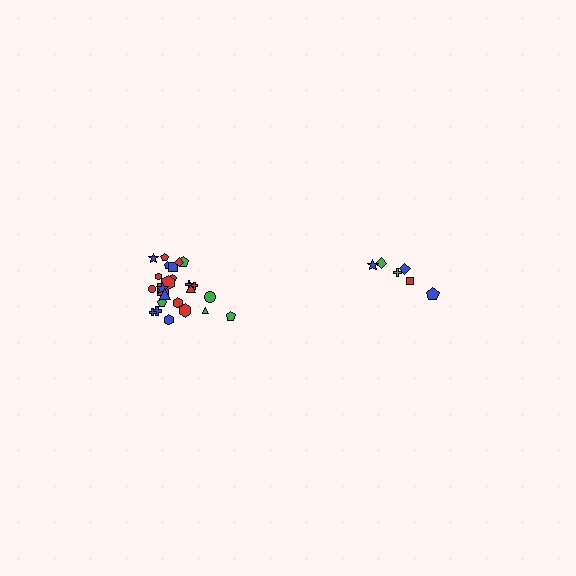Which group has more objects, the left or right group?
The left group.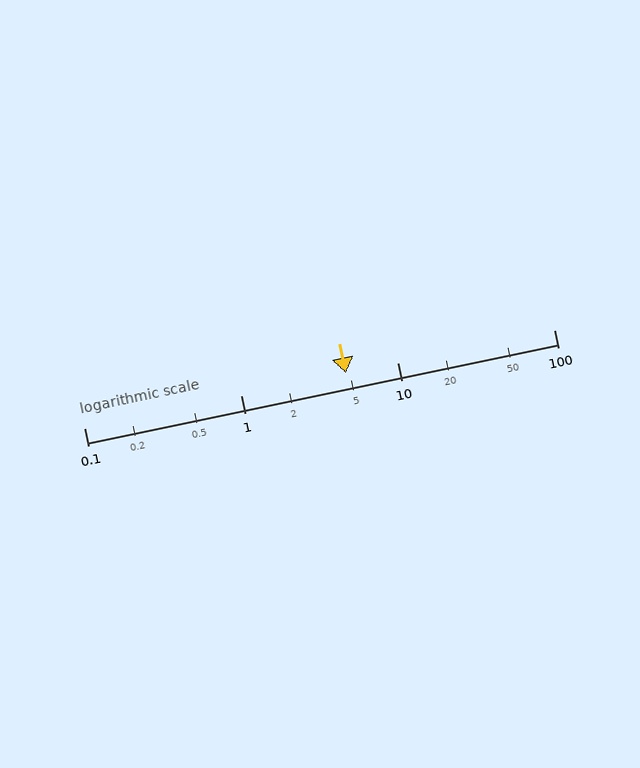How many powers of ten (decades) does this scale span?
The scale spans 3 decades, from 0.1 to 100.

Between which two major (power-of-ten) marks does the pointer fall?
The pointer is between 1 and 10.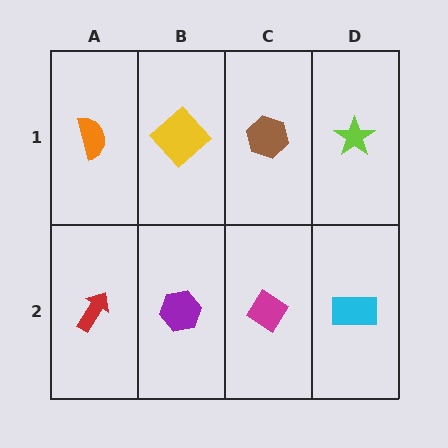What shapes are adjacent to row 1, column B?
A purple hexagon (row 2, column B), an orange semicircle (row 1, column A), a brown hexagon (row 1, column C).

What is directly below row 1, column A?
A red arrow.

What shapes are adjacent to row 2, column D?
A lime star (row 1, column D), a magenta diamond (row 2, column C).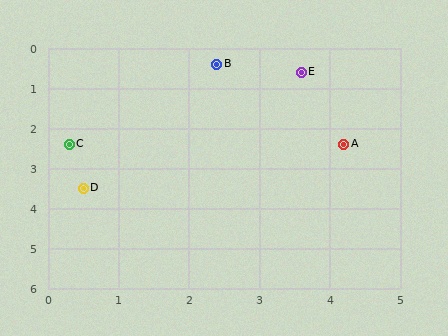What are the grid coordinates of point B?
Point B is at approximately (2.4, 0.4).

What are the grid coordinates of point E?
Point E is at approximately (3.6, 0.6).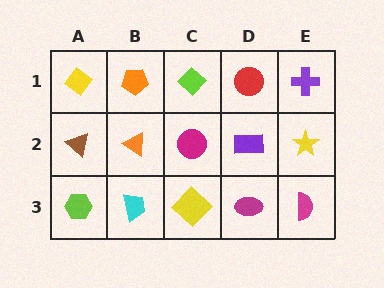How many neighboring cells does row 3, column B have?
3.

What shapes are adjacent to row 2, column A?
A yellow diamond (row 1, column A), a lime hexagon (row 3, column A), an orange triangle (row 2, column B).